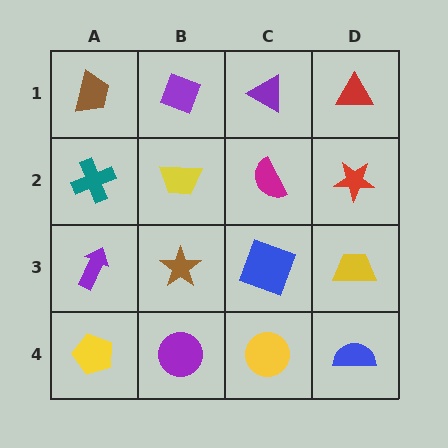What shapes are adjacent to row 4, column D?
A yellow trapezoid (row 3, column D), a yellow circle (row 4, column C).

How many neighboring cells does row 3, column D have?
3.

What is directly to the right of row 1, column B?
A purple triangle.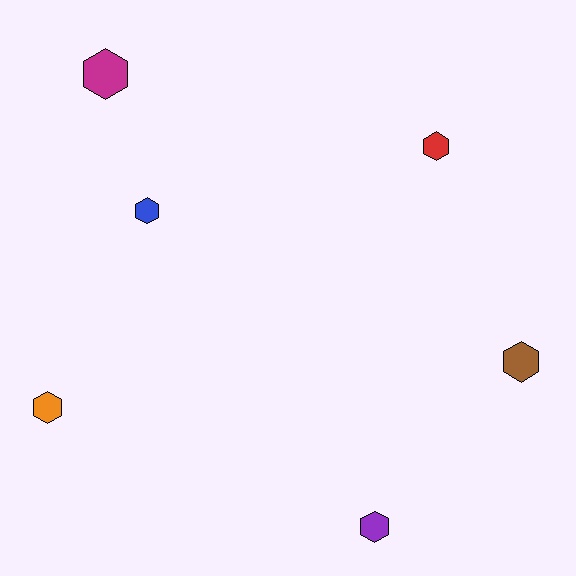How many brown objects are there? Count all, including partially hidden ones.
There is 1 brown object.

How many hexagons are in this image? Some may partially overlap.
There are 6 hexagons.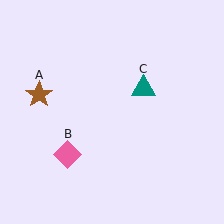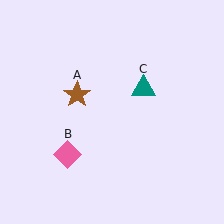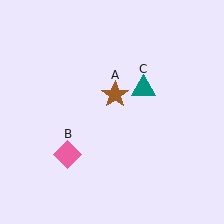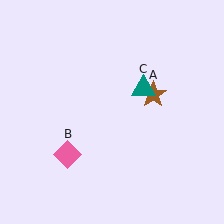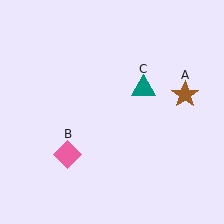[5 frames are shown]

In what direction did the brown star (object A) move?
The brown star (object A) moved right.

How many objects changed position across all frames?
1 object changed position: brown star (object A).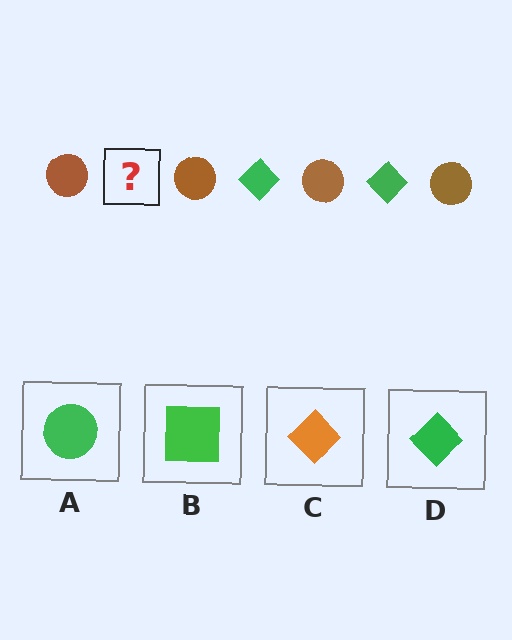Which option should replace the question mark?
Option D.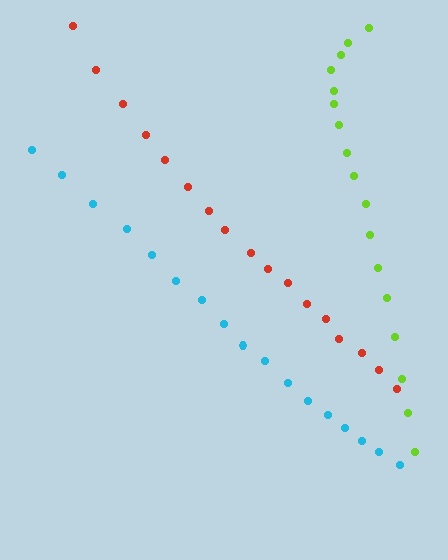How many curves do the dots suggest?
There are 3 distinct paths.